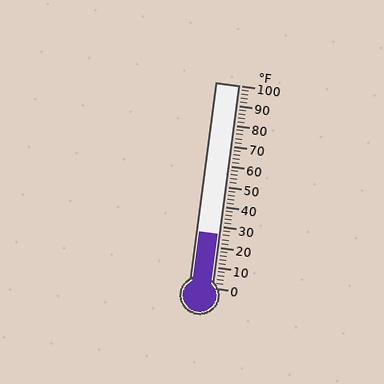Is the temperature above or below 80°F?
The temperature is below 80°F.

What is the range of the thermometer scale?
The thermometer scale ranges from 0°F to 100°F.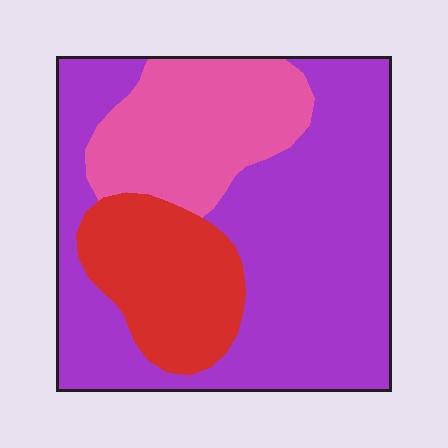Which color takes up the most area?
Purple, at roughly 60%.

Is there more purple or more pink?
Purple.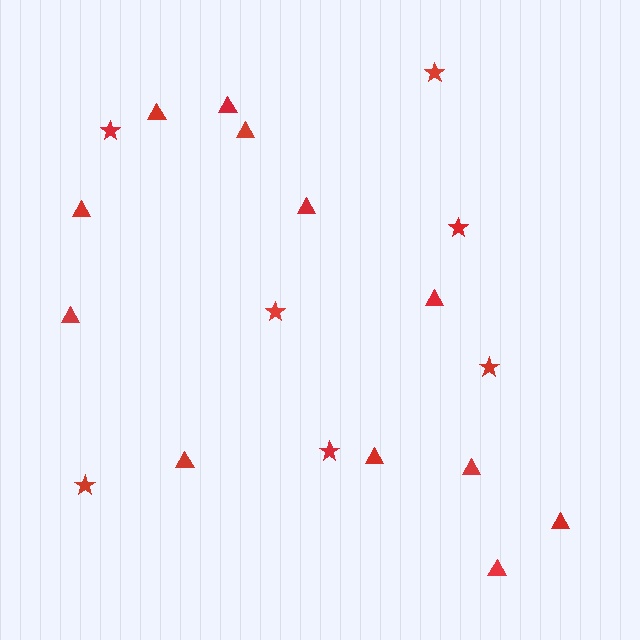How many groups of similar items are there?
There are 2 groups: one group of stars (7) and one group of triangles (12).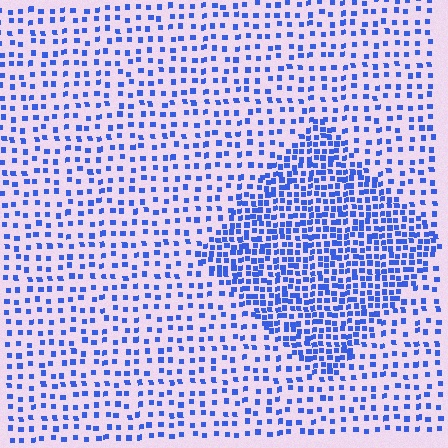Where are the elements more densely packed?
The elements are more densely packed inside the diamond boundary.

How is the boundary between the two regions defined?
The boundary is defined by a change in element density (approximately 2.2x ratio). All elements are the same color, size, and shape.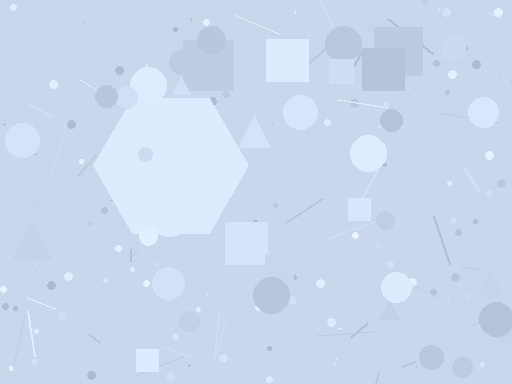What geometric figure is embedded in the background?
A hexagon is embedded in the background.